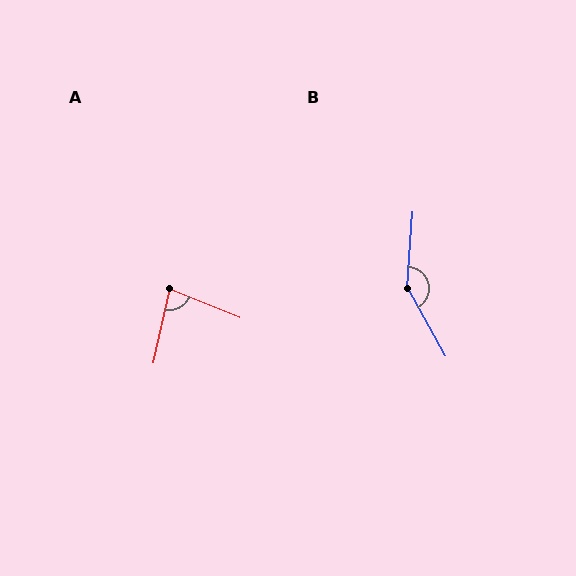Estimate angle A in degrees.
Approximately 80 degrees.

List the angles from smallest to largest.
A (80°), B (147°).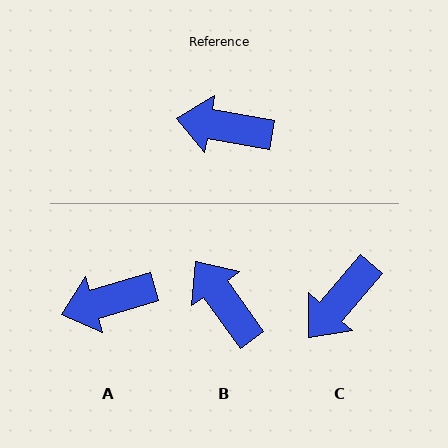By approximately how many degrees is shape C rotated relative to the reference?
Approximately 60 degrees counter-clockwise.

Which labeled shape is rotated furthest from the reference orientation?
C, about 60 degrees away.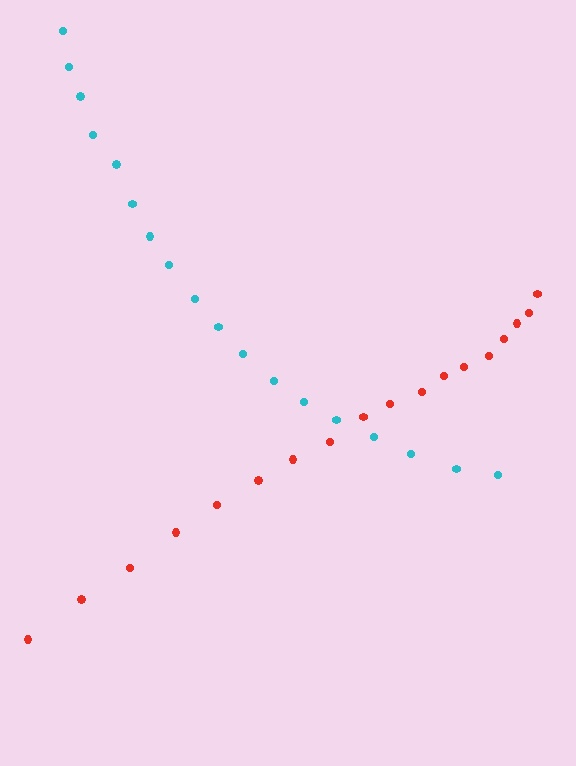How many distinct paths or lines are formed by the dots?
There are 2 distinct paths.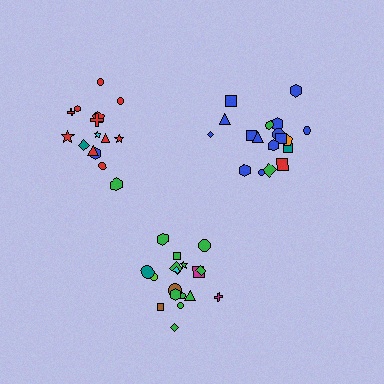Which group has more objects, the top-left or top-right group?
The top-right group.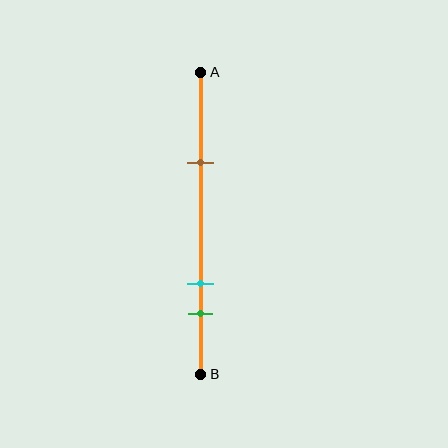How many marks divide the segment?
There are 3 marks dividing the segment.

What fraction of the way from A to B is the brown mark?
The brown mark is approximately 30% (0.3) of the way from A to B.